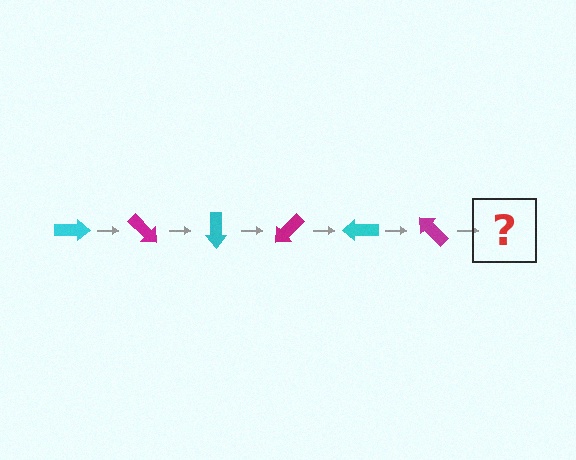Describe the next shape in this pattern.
It should be a cyan arrow, rotated 270 degrees from the start.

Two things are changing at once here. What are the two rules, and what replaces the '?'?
The two rules are that it rotates 45 degrees each step and the color cycles through cyan and magenta. The '?' should be a cyan arrow, rotated 270 degrees from the start.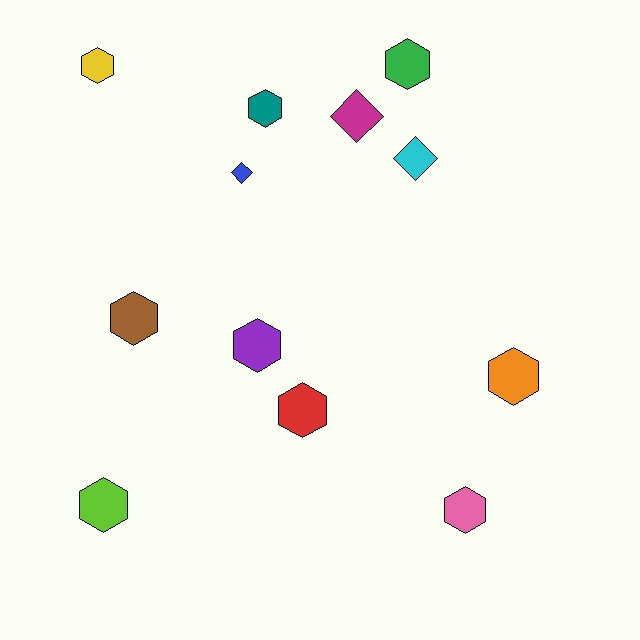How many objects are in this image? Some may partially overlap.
There are 12 objects.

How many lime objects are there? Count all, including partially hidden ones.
There is 1 lime object.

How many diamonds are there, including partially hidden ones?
There are 3 diamonds.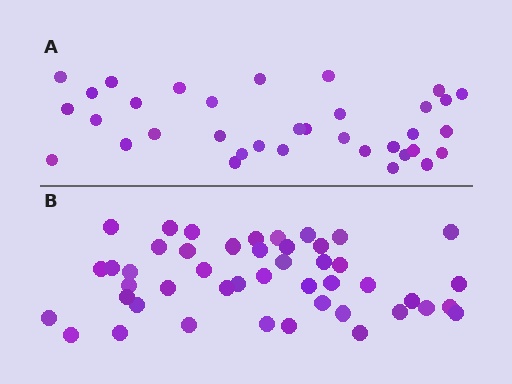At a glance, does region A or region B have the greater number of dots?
Region B (the bottom region) has more dots.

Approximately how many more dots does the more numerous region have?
Region B has roughly 12 or so more dots than region A.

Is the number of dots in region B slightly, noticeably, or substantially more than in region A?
Region B has noticeably more, but not dramatically so. The ratio is roughly 1.3 to 1.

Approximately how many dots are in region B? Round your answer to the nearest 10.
About 50 dots. (The exact count is 46, which rounds to 50.)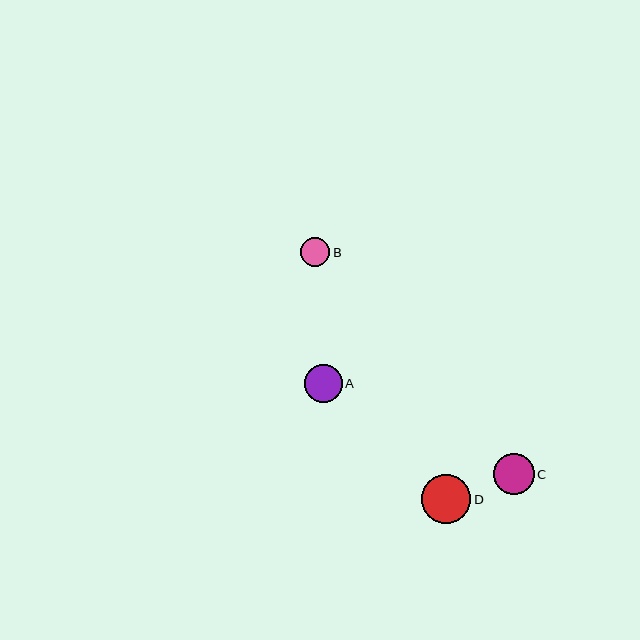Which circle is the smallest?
Circle B is the smallest with a size of approximately 30 pixels.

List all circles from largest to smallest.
From largest to smallest: D, C, A, B.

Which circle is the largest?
Circle D is the largest with a size of approximately 49 pixels.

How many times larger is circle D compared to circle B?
Circle D is approximately 1.7 times the size of circle B.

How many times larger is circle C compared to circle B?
Circle C is approximately 1.4 times the size of circle B.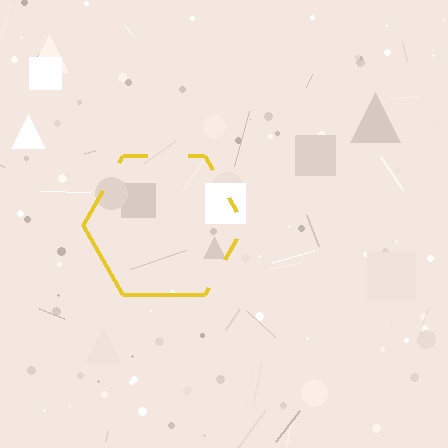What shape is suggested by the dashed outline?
The dashed outline suggests a hexagon.